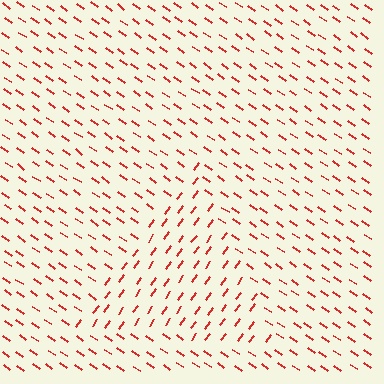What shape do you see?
I see a triangle.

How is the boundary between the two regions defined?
The boundary is defined purely by a change in line orientation (approximately 90 degrees difference). All lines are the same color and thickness.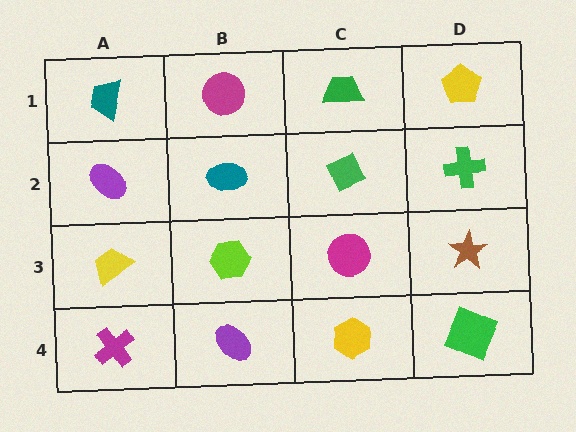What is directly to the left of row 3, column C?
A lime hexagon.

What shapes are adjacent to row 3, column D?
A green cross (row 2, column D), a green square (row 4, column D), a magenta circle (row 3, column C).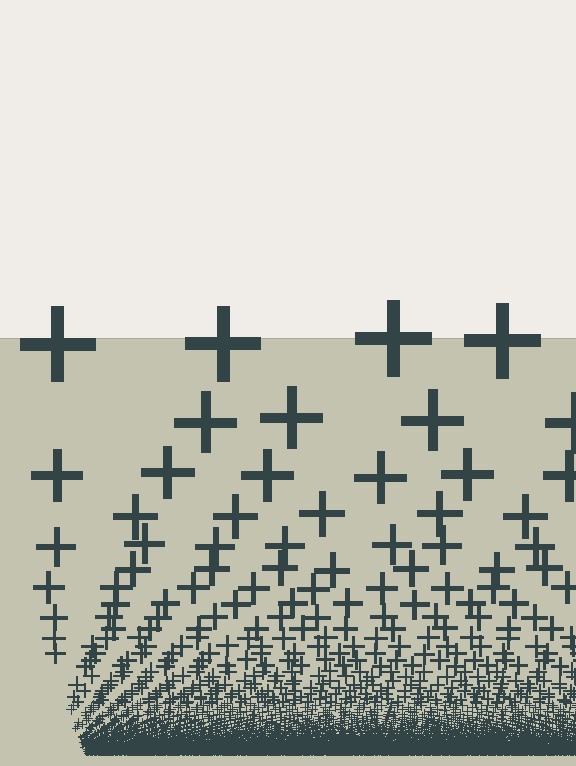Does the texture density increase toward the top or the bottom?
Density increases toward the bottom.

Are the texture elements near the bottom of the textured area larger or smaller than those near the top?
Smaller. The gradient is inverted — elements near the bottom are smaller and denser.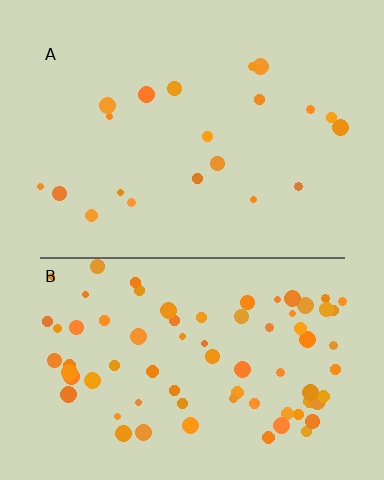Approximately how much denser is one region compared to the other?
Approximately 3.9× — region B over region A.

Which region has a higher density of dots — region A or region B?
B (the bottom).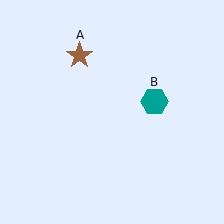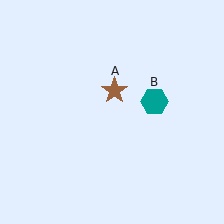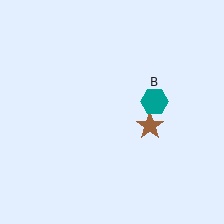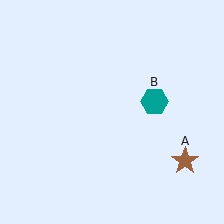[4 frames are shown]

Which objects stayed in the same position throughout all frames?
Teal hexagon (object B) remained stationary.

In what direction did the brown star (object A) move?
The brown star (object A) moved down and to the right.